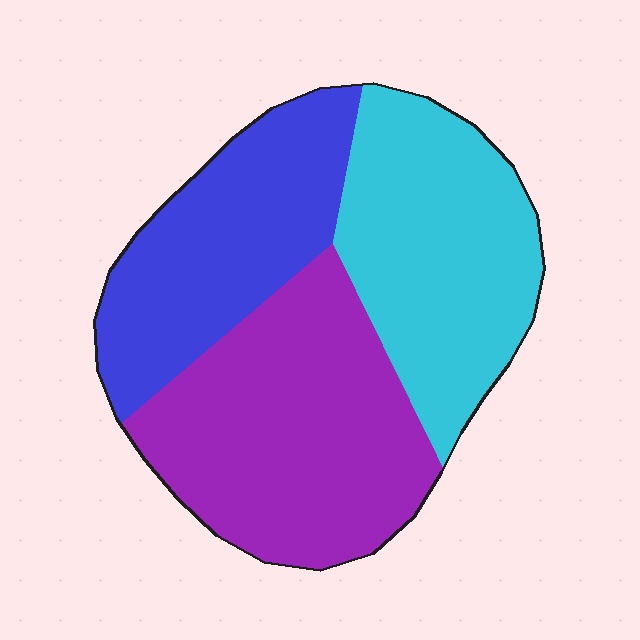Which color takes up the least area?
Blue, at roughly 30%.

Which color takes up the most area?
Purple, at roughly 40%.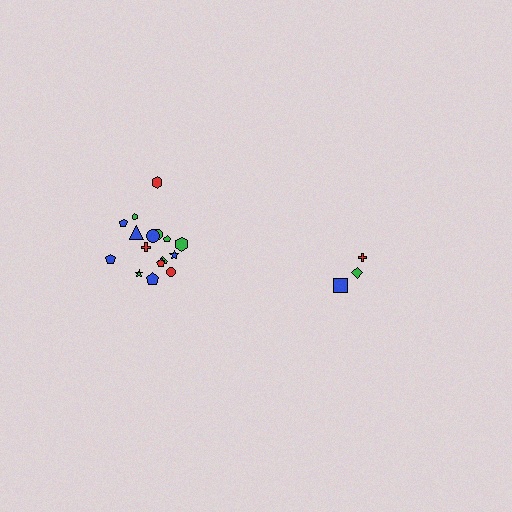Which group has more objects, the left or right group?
The left group.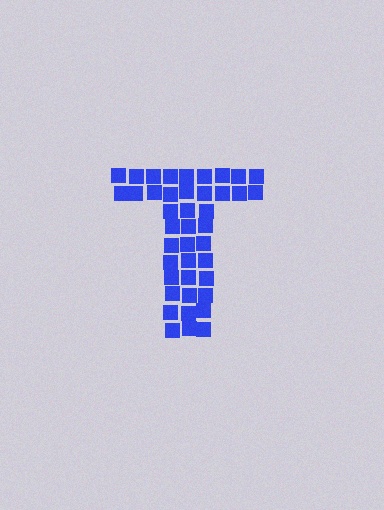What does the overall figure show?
The overall figure shows the letter T.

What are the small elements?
The small elements are squares.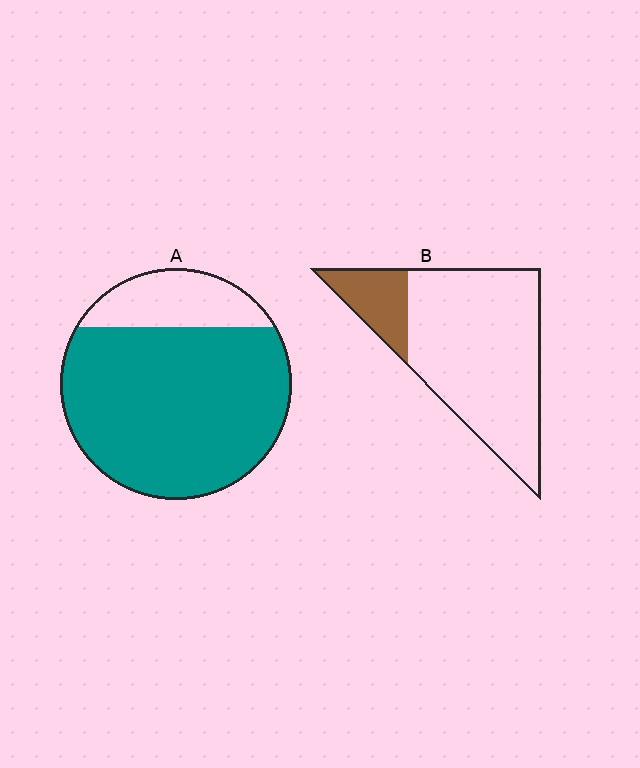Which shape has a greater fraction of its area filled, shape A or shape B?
Shape A.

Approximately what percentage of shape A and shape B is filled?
A is approximately 80% and B is approximately 20%.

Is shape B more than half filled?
No.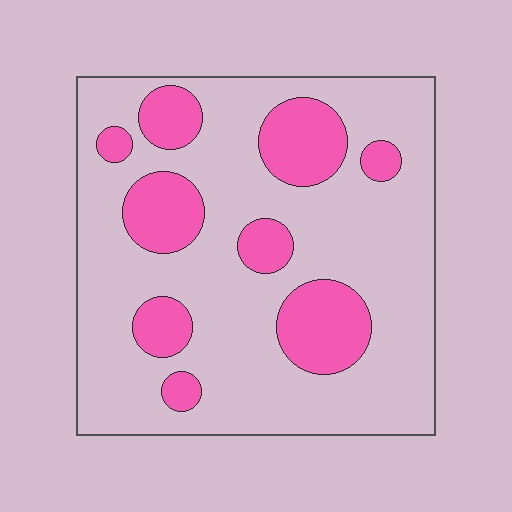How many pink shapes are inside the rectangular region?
9.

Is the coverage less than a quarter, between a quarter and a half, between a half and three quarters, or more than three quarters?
Less than a quarter.